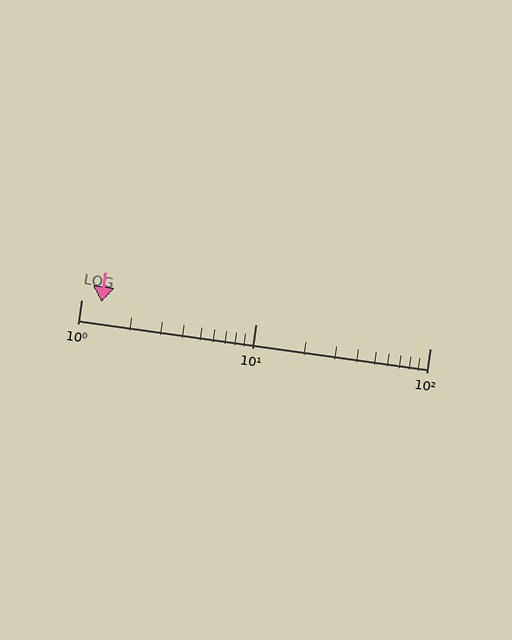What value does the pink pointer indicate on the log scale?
The pointer indicates approximately 1.3.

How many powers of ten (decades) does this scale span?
The scale spans 2 decades, from 1 to 100.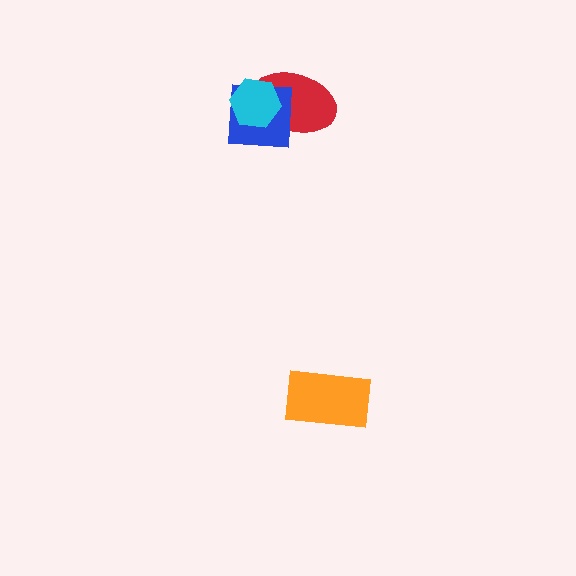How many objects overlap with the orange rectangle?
0 objects overlap with the orange rectangle.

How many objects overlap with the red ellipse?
2 objects overlap with the red ellipse.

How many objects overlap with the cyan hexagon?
2 objects overlap with the cyan hexagon.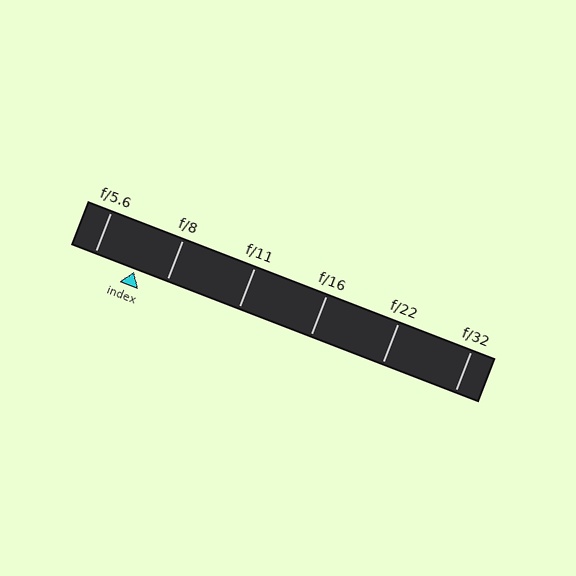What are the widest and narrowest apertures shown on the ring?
The widest aperture shown is f/5.6 and the narrowest is f/32.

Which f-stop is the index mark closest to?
The index mark is closest to f/8.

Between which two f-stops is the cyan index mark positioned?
The index mark is between f/5.6 and f/8.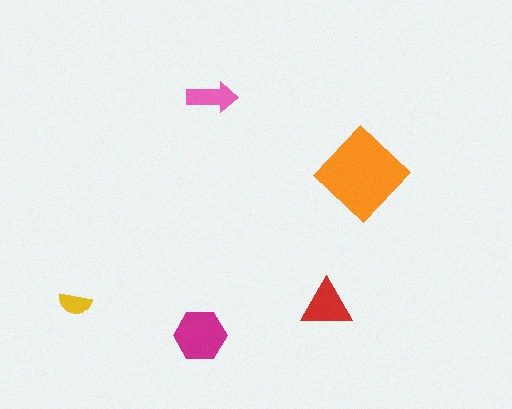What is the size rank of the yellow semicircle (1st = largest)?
5th.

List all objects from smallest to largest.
The yellow semicircle, the pink arrow, the red triangle, the magenta hexagon, the orange diamond.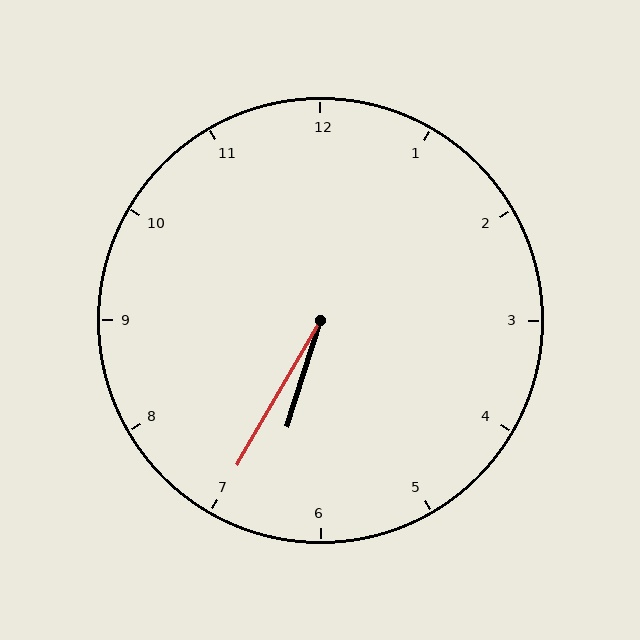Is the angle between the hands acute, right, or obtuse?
It is acute.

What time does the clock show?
6:35.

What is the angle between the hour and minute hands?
Approximately 12 degrees.